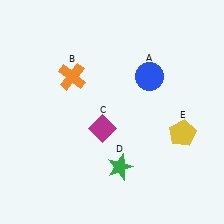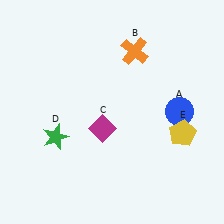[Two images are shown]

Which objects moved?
The objects that moved are: the blue circle (A), the orange cross (B), the green star (D).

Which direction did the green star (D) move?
The green star (D) moved left.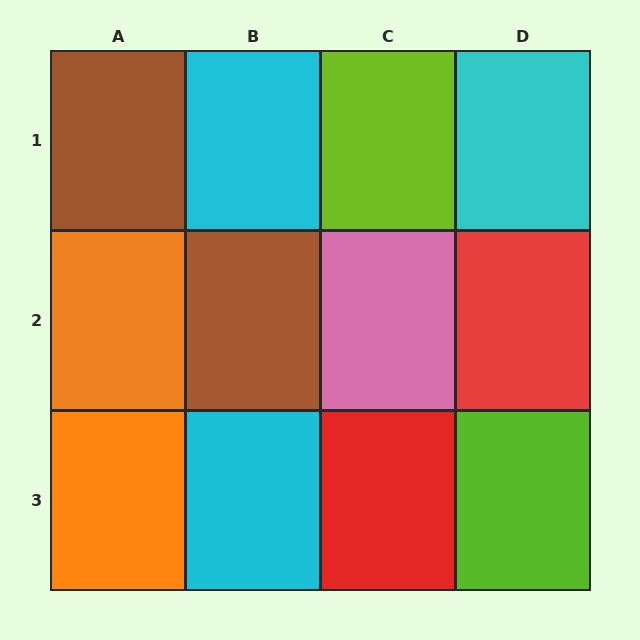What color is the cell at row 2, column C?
Pink.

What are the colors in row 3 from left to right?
Orange, cyan, red, lime.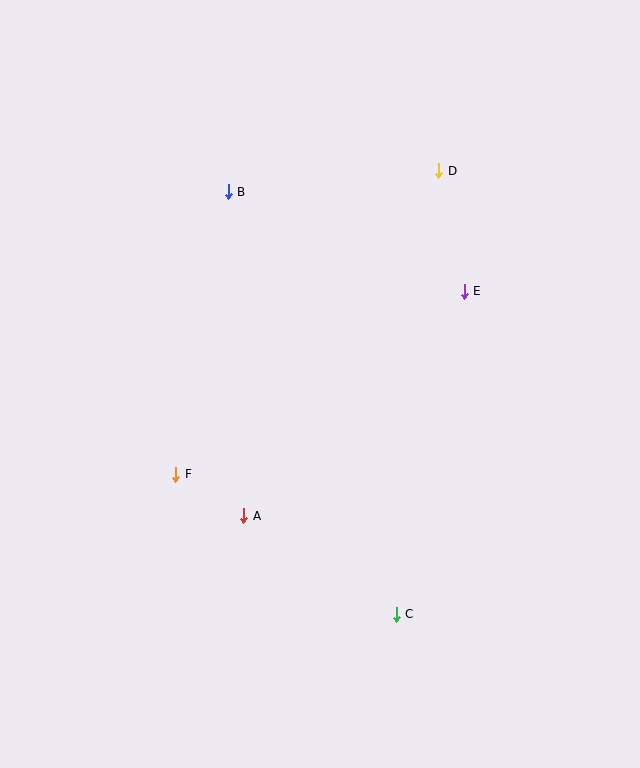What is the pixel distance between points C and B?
The distance between C and B is 455 pixels.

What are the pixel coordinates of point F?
Point F is at (176, 474).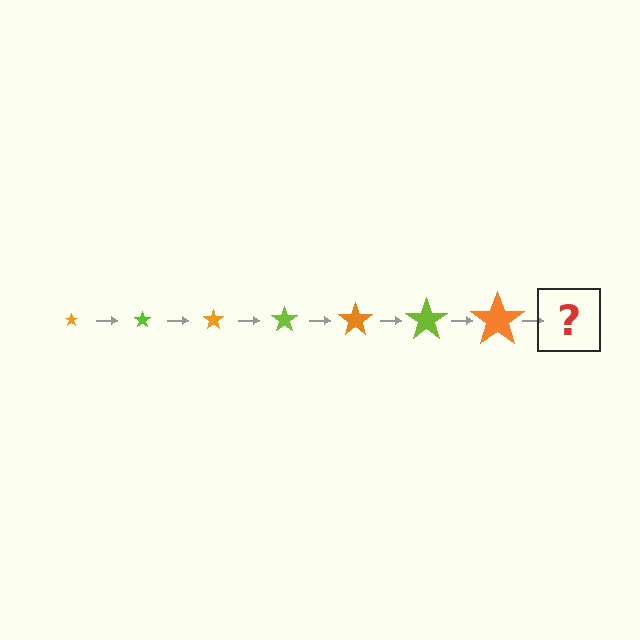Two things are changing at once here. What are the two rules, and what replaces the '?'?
The two rules are that the star grows larger each step and the color cycles through orange and lime. The '?' should be a lime star, larger than the previous one.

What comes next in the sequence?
The next element should be a lime star, larger than the previous one.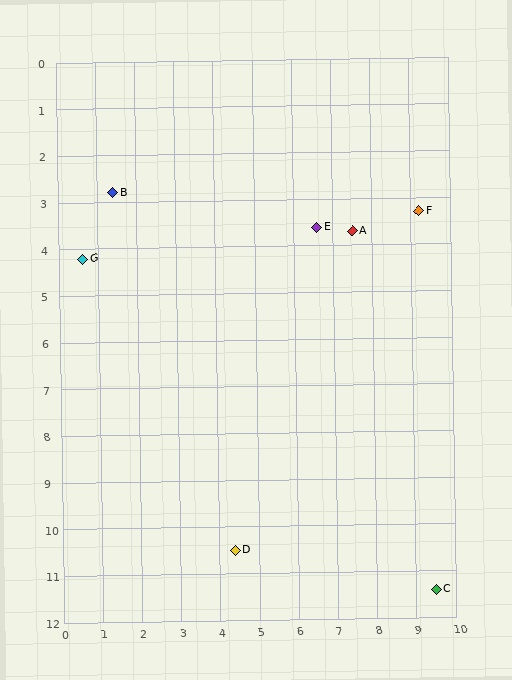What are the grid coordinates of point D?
Point D is at approximately (4.4, 10.5).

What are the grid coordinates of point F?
Point F is at approximately (9.2, 3.3).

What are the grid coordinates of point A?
Point A is at approximately (7.5, 3.7).